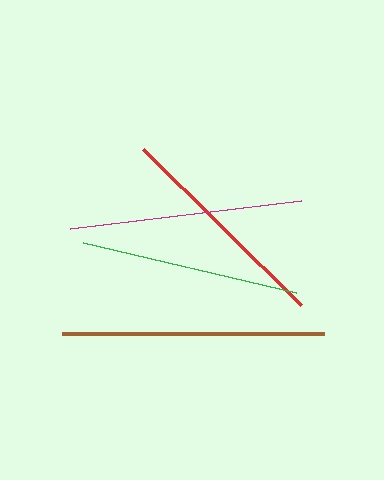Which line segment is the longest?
The brown line is the longest at approximately 262 pixels.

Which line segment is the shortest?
The green line is the shortest at approximately 220 pixels.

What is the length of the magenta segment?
The magenta segment is approximately 233 pixels long.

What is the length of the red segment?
The red segment is approximately 222 pixels long.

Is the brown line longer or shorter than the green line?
The brown line is longer than the green line.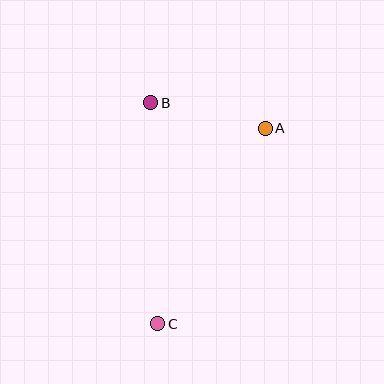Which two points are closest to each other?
Points A and B are closest to each other.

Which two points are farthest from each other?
Points A and C are farthest from each other.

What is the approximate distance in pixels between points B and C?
The distance between B and C is approximately 221 pixels.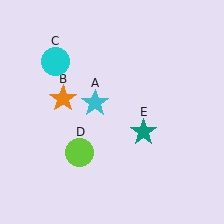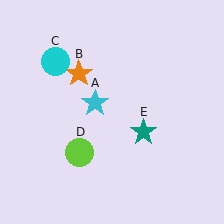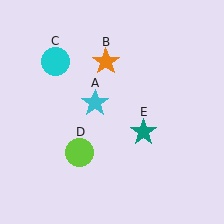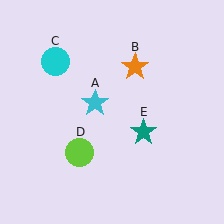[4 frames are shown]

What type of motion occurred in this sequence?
The orange star (object B) rotated clockwise around the center of the scene.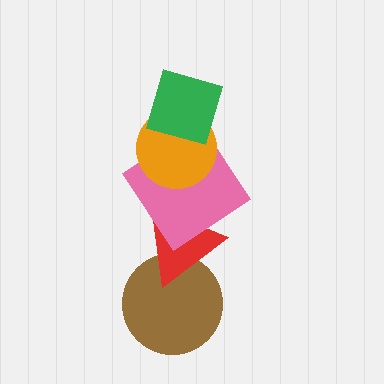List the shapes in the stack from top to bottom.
From top to bottom: the green diamond, the orange circle, the pink diamond, the red triangle, the brown circle.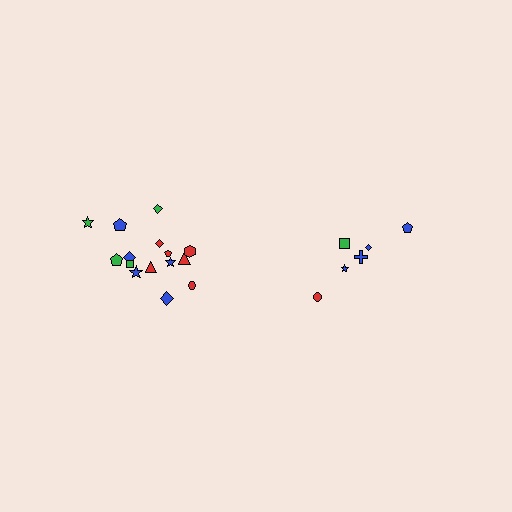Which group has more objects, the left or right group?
The left group.